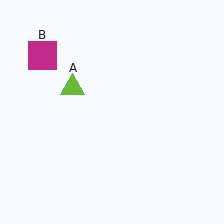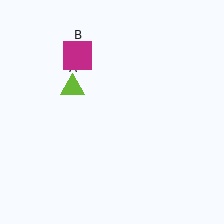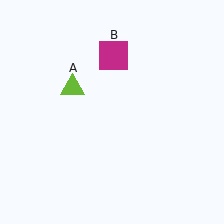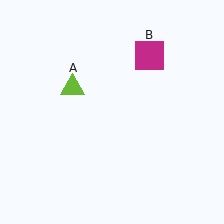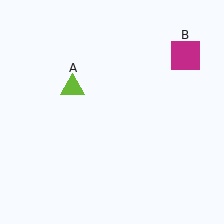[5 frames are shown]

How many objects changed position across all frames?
1 object changed position: magenta square (object B).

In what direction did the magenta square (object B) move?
The magenta square (object B) moved right.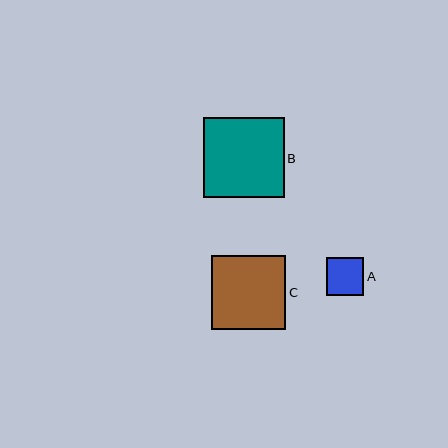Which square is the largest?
Square B is the largest with a size of approximately 81 pixels.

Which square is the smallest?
Square A is the smallest with a size of approximately 38 pixels.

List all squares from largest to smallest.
From largest to smallest: B, C, A.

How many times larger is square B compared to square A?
Square B is approximately 2.1 times the size of square A.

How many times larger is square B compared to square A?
Square B is approximately 2.1 times the size of square A.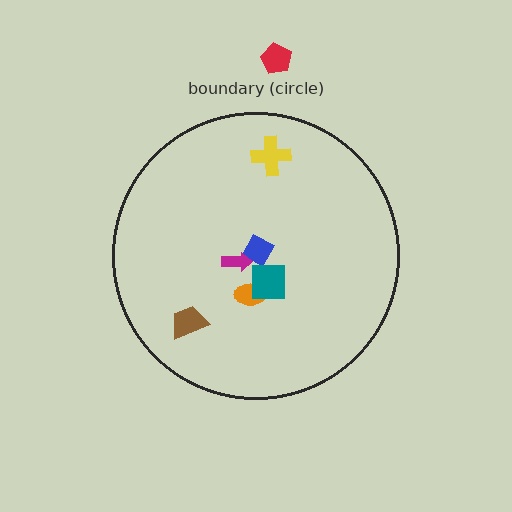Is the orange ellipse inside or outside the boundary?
Inside.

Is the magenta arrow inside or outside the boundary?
Inside.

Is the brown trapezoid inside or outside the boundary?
Inside.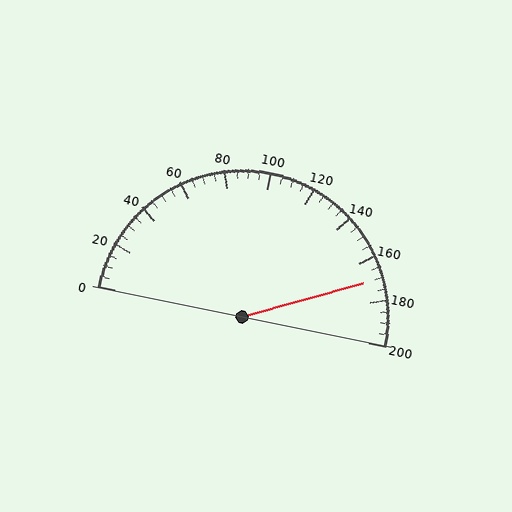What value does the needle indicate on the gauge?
The needle indicates approximately 170.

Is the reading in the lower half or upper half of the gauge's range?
The reading is in the upper half of the range (0 to 200).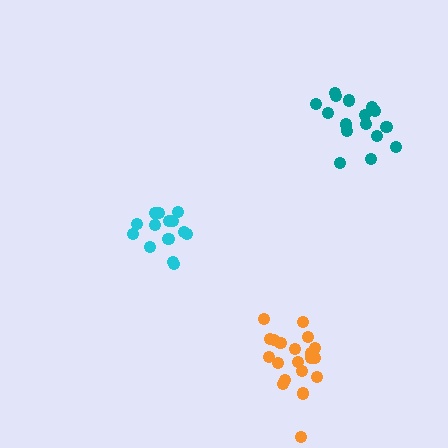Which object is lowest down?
The orange cluster is bottommost.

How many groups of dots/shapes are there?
There are 3 groups.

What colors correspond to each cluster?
The clusters are colored: cyan, orange, teal.